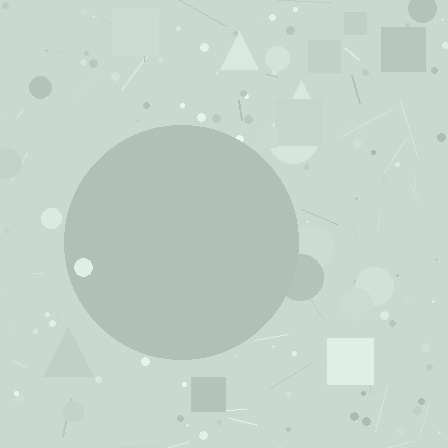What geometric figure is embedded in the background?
A circle is embedded in the background.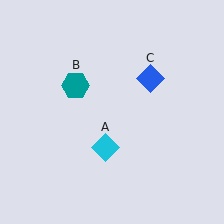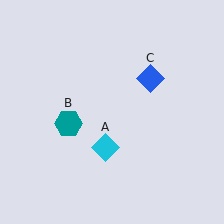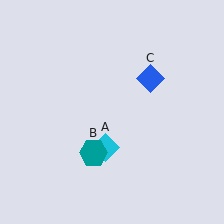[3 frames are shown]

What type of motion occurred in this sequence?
The teal hexagon (object B) rotated counterclockwise around the center of the scene.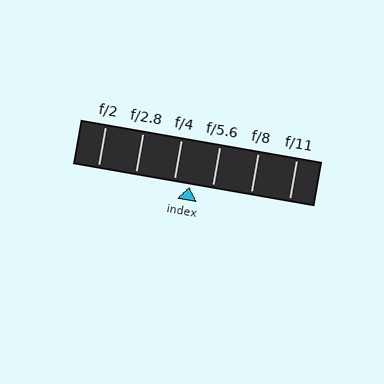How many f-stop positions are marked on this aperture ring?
There are 6 f-stop positions marked.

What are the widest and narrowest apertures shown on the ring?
The widest aperture shown is f/2 and the narrowest is f/11.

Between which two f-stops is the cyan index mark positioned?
The index mark is between f/4 and f/5.6.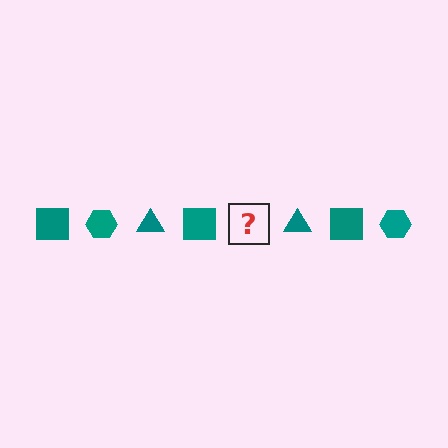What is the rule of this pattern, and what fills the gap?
The rule is that the pattern cycles through square, hexagon, triangle shapes in teal. The gap should be filled with a teal hexagon.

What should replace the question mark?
The question mark should be replaced with a teal hexagon.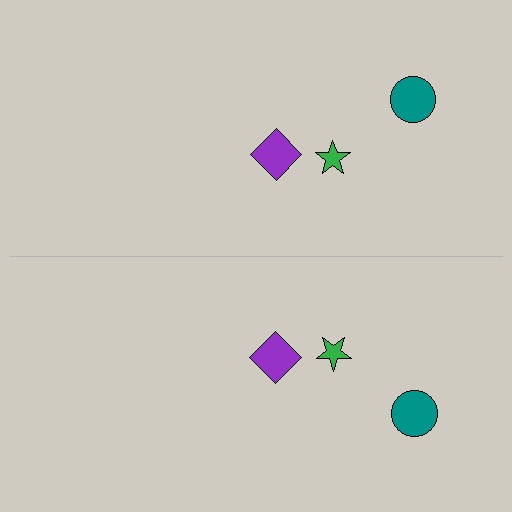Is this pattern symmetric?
Yes, this pattern has bilateral (reflection) symmetry.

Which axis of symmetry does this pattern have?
The pattern has a horizontal axis of symmetry running through the center of the image.